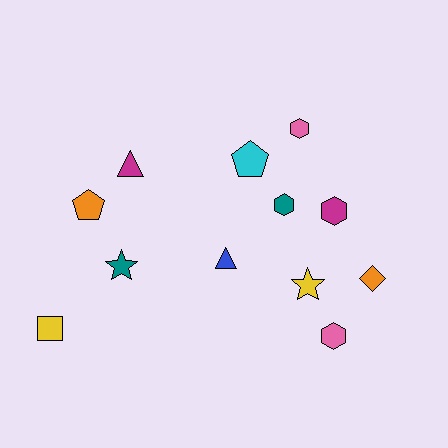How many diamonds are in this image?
There is 1 diamond.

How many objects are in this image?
There are 12 objects.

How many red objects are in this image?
There are no red objects.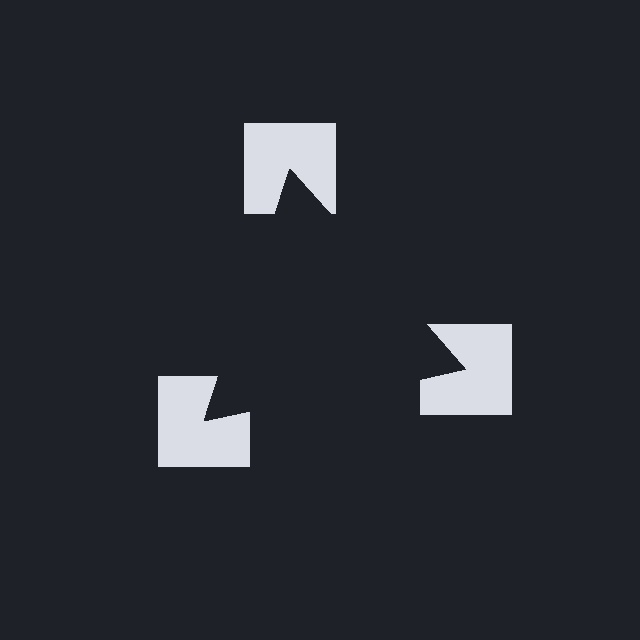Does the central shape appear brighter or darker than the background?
It typically appears slightly darker than the background, even though no actual brightness change is drawn.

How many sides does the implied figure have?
3 sides.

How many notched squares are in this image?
There are 3 — one at each vertex of the illusory triangle.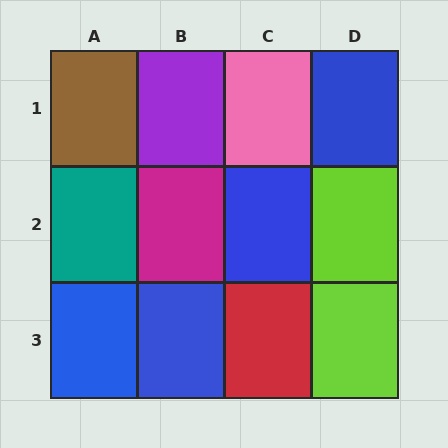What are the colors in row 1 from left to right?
Brown, purple, pink, blue.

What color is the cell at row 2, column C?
Blue.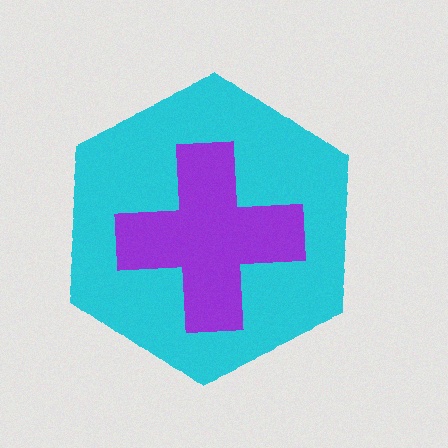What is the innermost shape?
The purple cross.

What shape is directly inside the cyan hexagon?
The purple cross.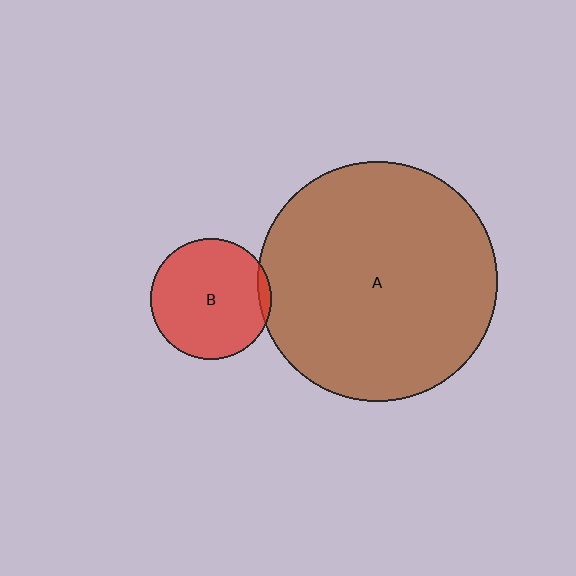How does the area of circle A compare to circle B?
Approximately 3.9 times.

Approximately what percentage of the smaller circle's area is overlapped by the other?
Approximately 5%.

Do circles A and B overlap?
Yes.